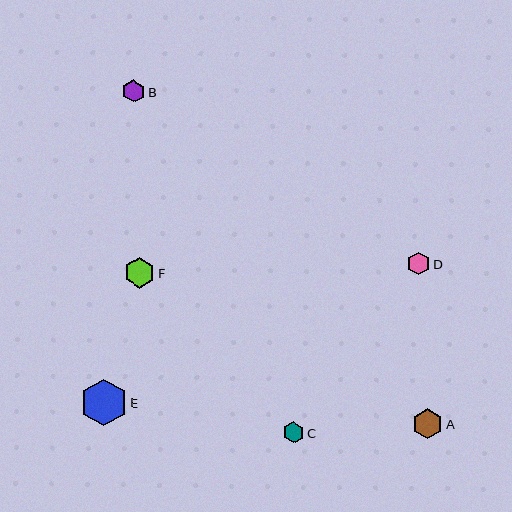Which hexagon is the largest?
Hexagon E is the largest with a size of approximately 47 pixels.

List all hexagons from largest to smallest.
From largest to smallest: E, F, A, D, B, C.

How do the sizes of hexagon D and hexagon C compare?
Hexagon D and hexagon C are approximately the same size.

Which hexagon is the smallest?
Hexagon C is the smallest with a size of approximately 21 pixels.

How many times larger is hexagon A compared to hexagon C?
Hexagon A is approximately 1.5 times the size of hexagon C.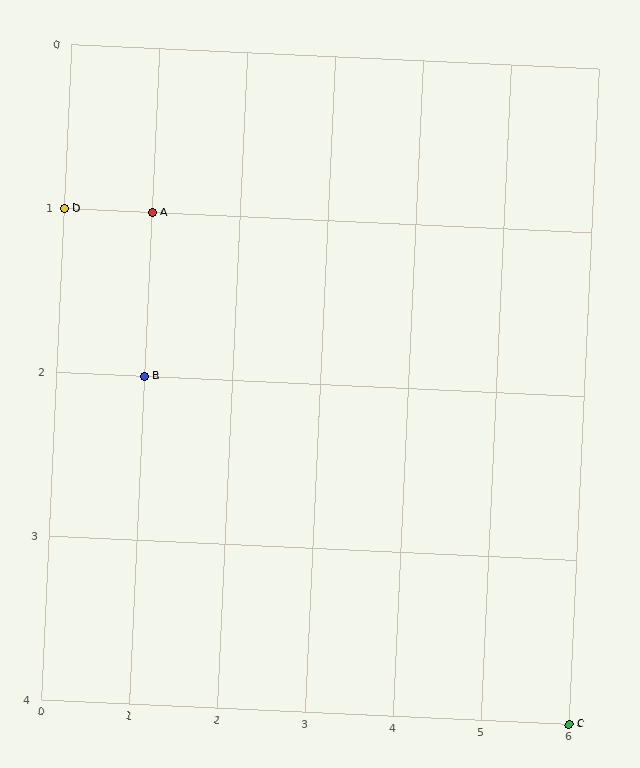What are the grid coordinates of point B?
Point B is at grid coordinates (1, 2).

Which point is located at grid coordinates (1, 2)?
Point B is at (1, 2).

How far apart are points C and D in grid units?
Points C and D are 6 columns and 3 rows apart (about 6.7 grid units diagonally).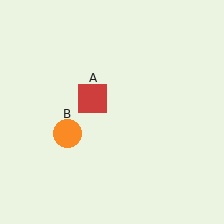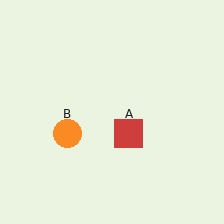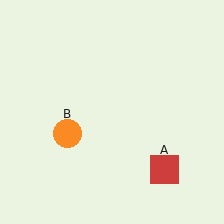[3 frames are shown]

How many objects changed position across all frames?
1 object changed position: red square (object A).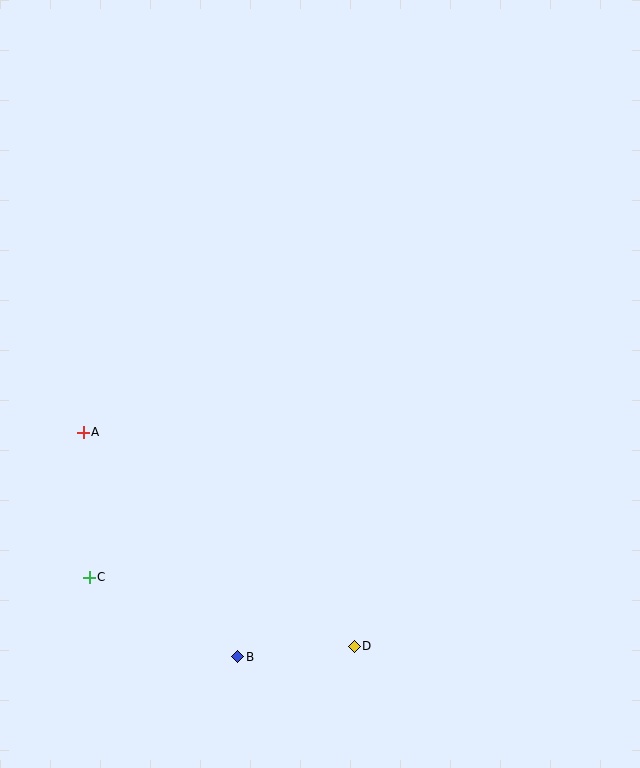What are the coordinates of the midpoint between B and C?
The midpoint between B and C is at (163, 617).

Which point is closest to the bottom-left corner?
Point C is closest to the bottom-left corner.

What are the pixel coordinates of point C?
Point C is at (89, 577).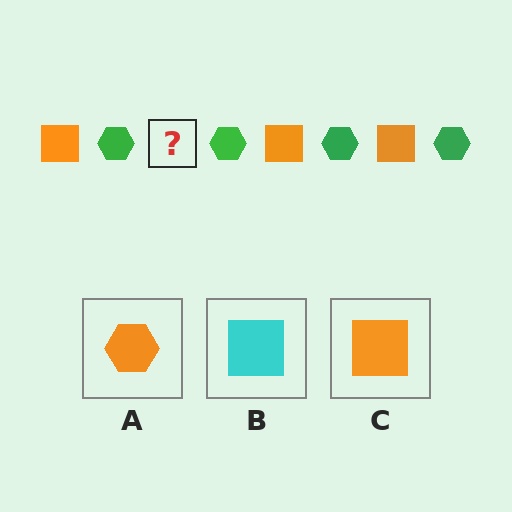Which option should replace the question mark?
Option C.